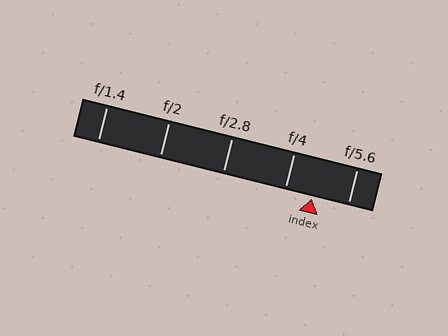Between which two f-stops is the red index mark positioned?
The index mark is between f/4 and f/5.6.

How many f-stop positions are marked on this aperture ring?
There are 5 f-stop positions marked.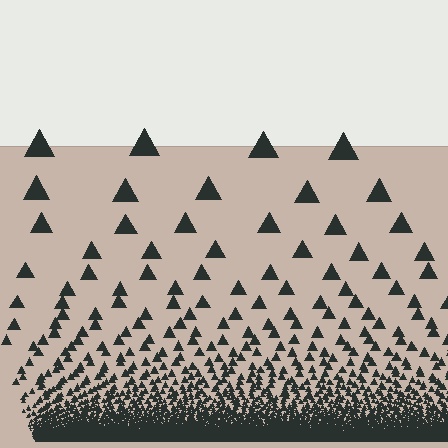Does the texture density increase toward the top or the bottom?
Density increases toward the bottom.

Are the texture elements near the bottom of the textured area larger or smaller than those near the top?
Smaller. The gradient is inverted — elements near the bottom are smaller and denser.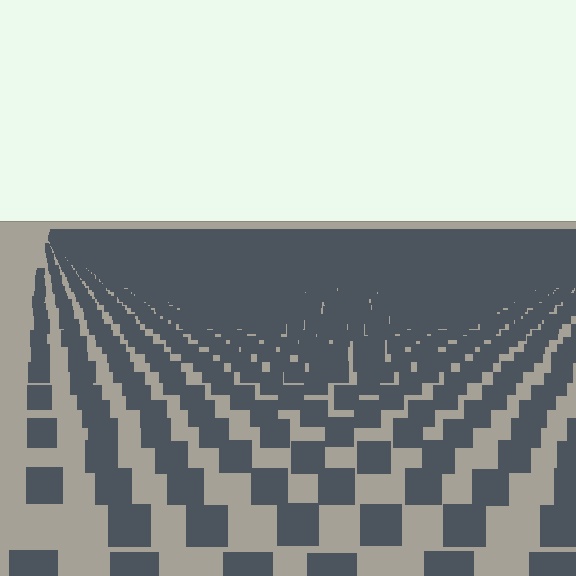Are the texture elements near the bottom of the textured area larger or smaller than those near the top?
Larger. Near the bottom, elements are closer to the viewer and appear at a bigger on-screen size.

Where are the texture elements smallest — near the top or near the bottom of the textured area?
Near the top.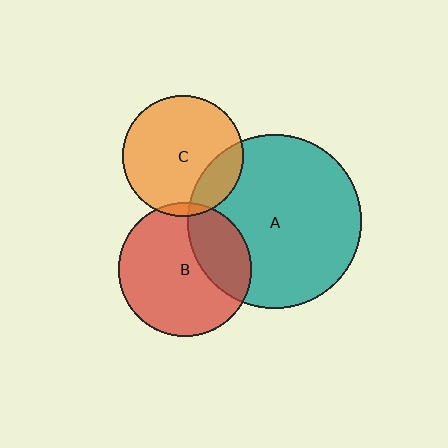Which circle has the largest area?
Circle A (teal).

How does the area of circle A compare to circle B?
Approximately 1.7 times.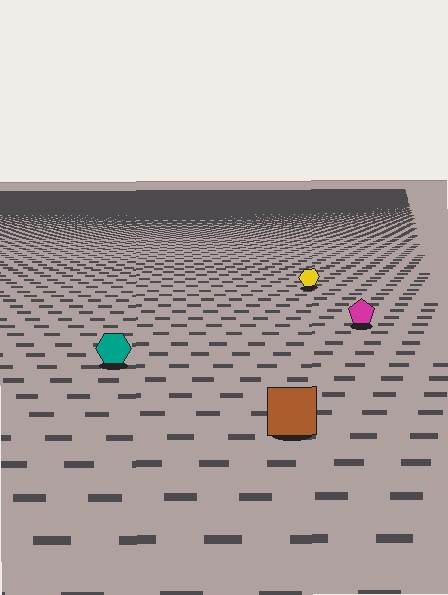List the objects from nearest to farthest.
From nearest to farthest: the brown square, the teal hexagon, the magenta pentagon, the yellow hexagon.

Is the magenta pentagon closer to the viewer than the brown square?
No. The brown square is closer — you can tell from the texture gradient: the ground texture is coarser near it.